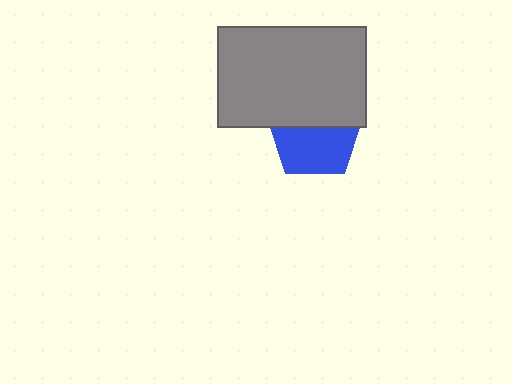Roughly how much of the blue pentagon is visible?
About half of it is visible (roughly 58%).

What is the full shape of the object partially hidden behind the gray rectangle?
The partially hidden object is a blue pentagon.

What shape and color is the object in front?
The object in front is a gray rectangle.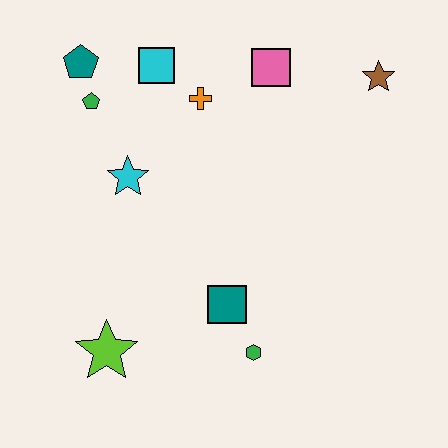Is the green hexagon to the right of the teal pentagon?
Yes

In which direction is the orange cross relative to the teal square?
The orange cross is above the teal square.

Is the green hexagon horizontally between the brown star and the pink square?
No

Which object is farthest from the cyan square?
The green hexagon is farthest from the cyan square.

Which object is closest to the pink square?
The orange cross is closest to the pink square.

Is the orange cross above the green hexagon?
Yes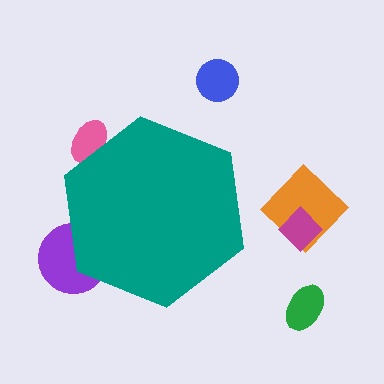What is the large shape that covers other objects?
A teal hexagon.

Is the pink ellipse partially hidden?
Yes, the pink ellipse is partially hidden behind the teal hexagon.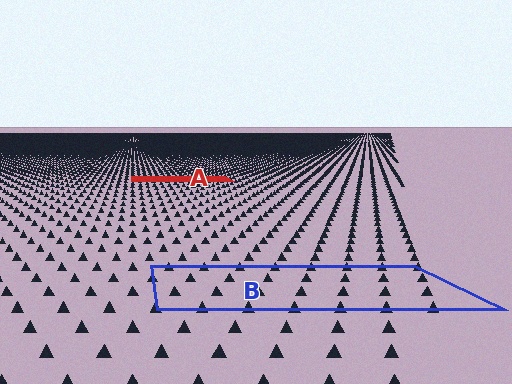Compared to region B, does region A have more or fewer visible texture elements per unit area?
Region A has more texture elements per unit area — they are packed more densely because it is farther away.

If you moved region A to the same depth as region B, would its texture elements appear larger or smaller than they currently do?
They would appear larger. At a closer depth, the same texture elements are projected at a bigger on-screen size.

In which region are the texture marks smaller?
The texture marks are smaller in region A, because it is farther away.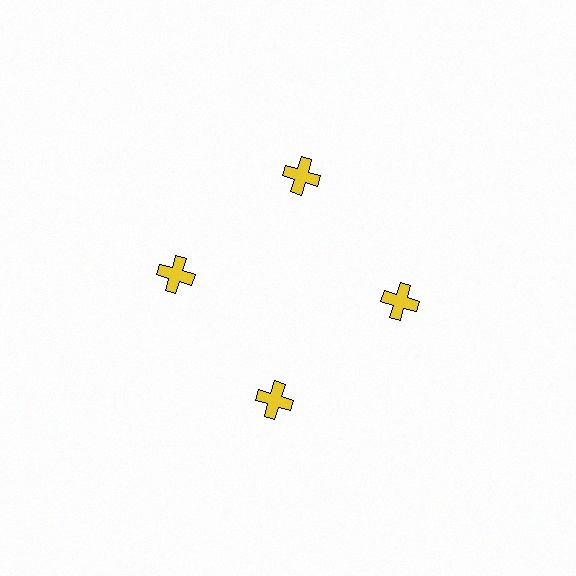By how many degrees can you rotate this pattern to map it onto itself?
The pattern maps onto itself every 90 degrees of rotation.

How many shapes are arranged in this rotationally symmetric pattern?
There are 4 shapes, arranged in 4 groups of 1.